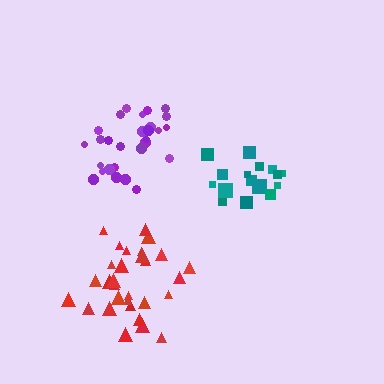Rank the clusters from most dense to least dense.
purple, red, teal.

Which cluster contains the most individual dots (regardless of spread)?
Red (30).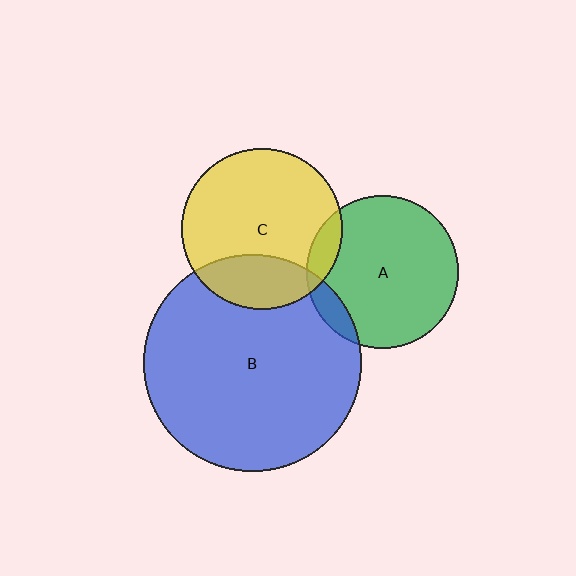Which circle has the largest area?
Circle B (blue).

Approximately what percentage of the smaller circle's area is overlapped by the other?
Approximately 25%.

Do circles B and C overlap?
Yes.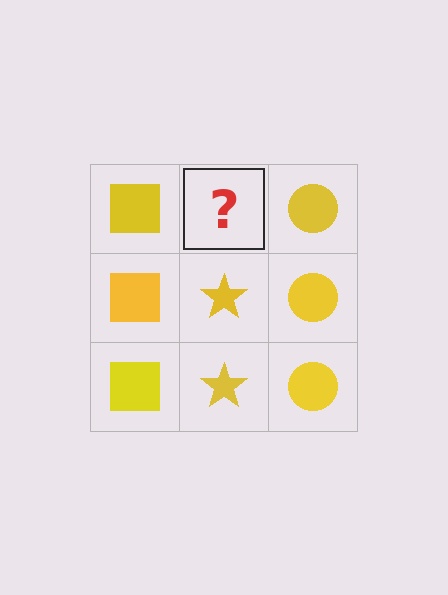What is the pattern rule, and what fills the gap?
The rule is that each column has a consistent shape. The gap should be filled with a yellow star.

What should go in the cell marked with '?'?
The missing cell should contain a yellow star.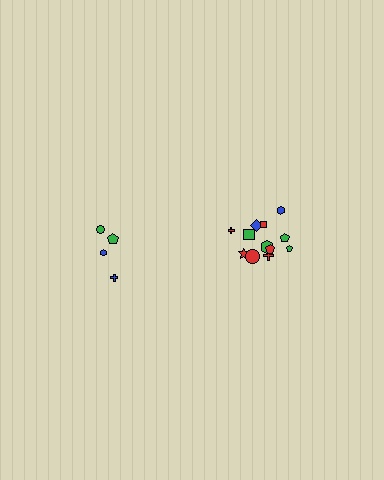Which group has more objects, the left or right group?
The right group.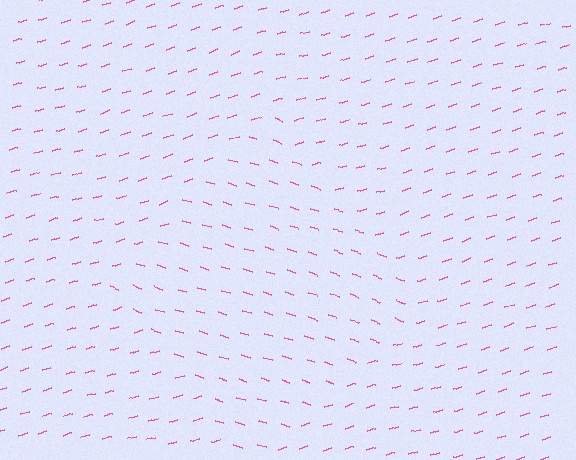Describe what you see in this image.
The image is filled with small pink line segments. A diamond region in the image has lines oriented differently from the surrounding lines, creating a visible texture boundary.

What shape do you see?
I see a diamond.